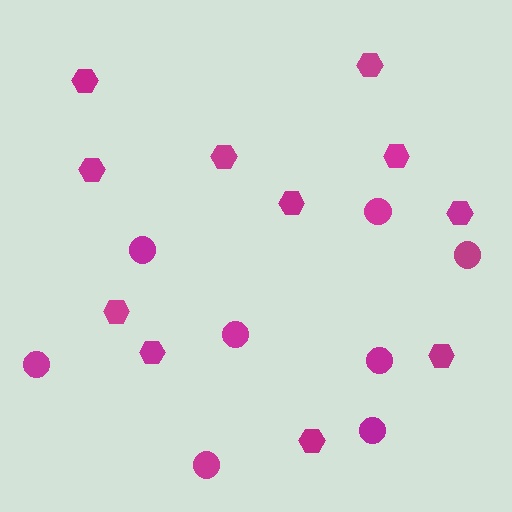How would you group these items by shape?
There are 2 groups: one group of hexagons (11) and one group of circles (8).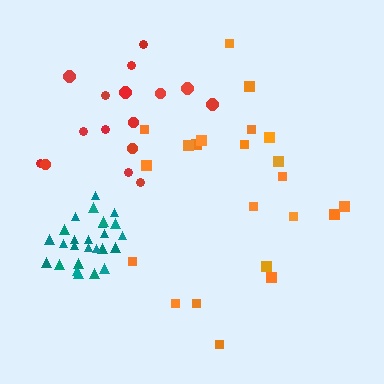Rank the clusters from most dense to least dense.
teal, red, orange.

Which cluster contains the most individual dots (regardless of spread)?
Teal (26).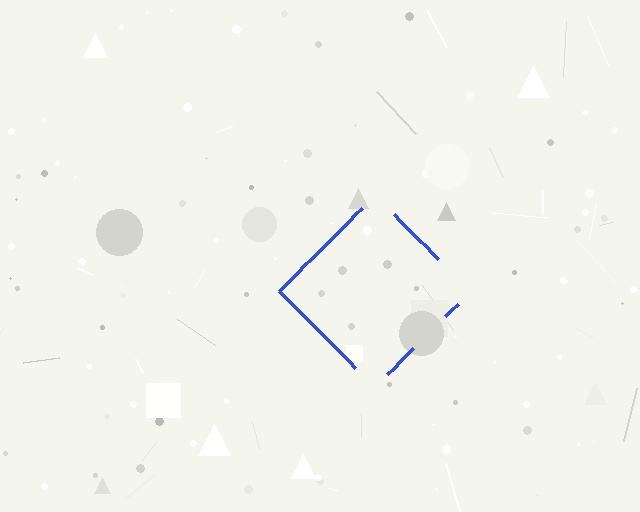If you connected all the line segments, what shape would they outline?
They would outline a diamond.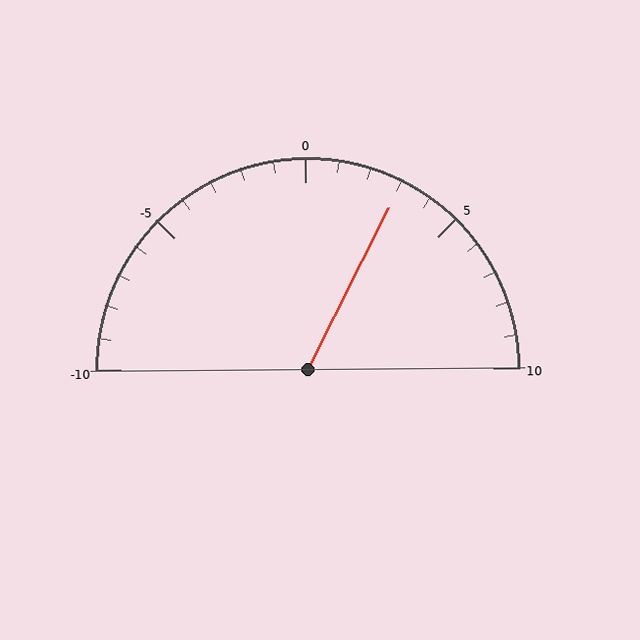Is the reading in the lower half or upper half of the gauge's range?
The reading is in the upper half of the range (-10 to 10).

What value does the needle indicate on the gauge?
The needle indicates approximately 3.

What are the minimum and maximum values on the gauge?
The gauge ranges from -10 to 10.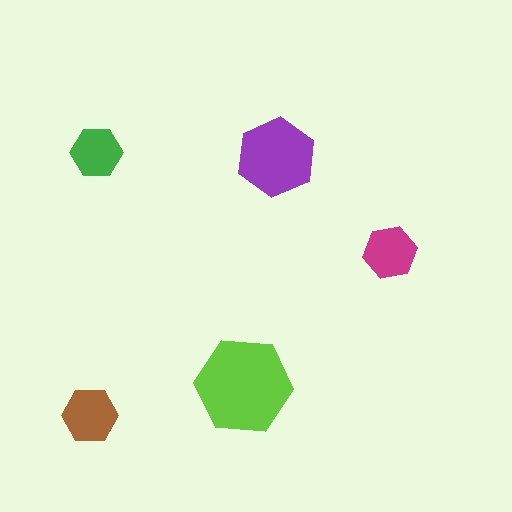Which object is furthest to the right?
The magenta hexagon is rightmost.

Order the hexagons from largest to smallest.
the lime one, the purple one, the brown one, the magenta one, the green one.